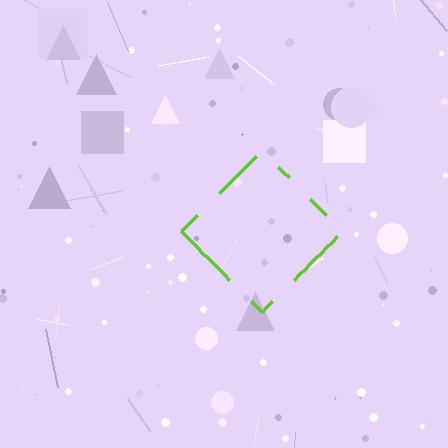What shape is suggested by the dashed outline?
The dashed outline suggests a diamond.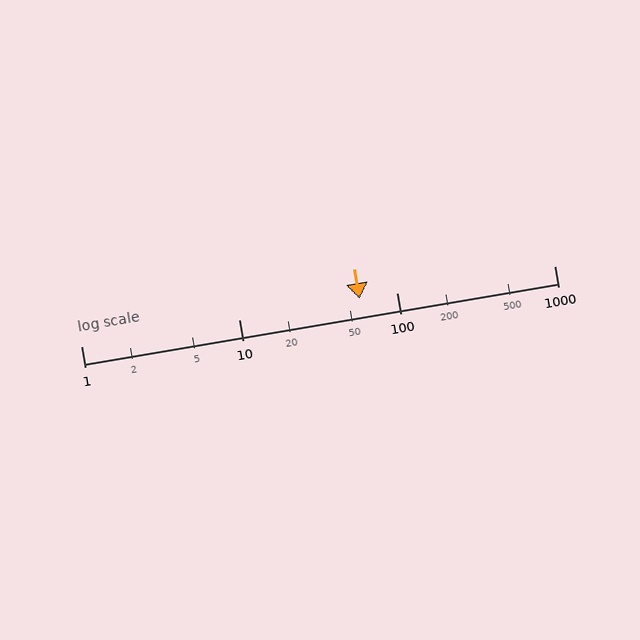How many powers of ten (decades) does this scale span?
The scale spans 3 decades, from 1 to 1000.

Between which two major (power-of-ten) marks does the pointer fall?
The pointer is between 10 and 100.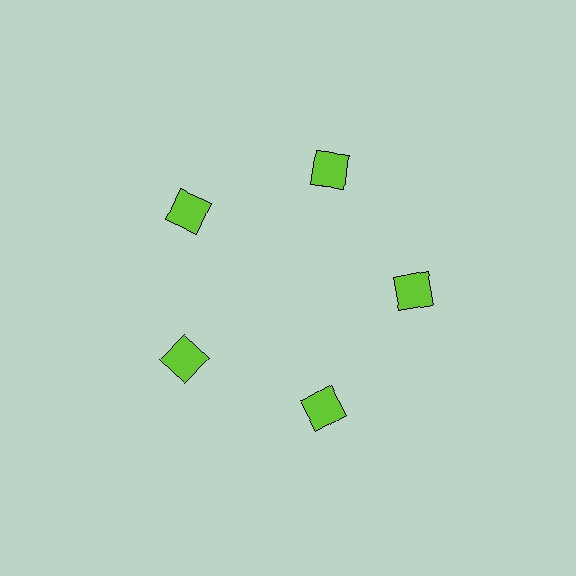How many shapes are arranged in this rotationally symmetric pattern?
There are 5 shapes, arranged in 5 groups of 1.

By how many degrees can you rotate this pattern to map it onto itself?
The pattern maps onto itself every 72 degrees of rotation.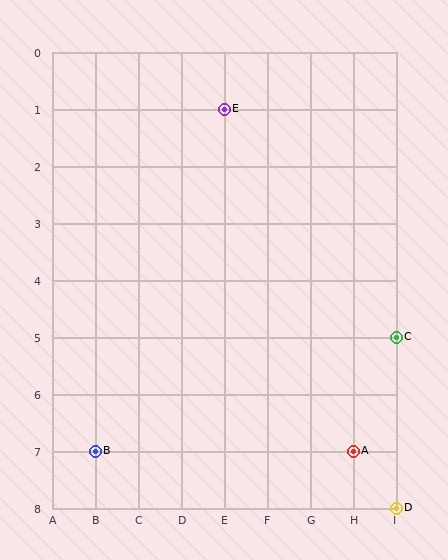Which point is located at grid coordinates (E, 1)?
Point E is at (E, 1).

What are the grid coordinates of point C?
Point C is at grid coordinates (I, 5).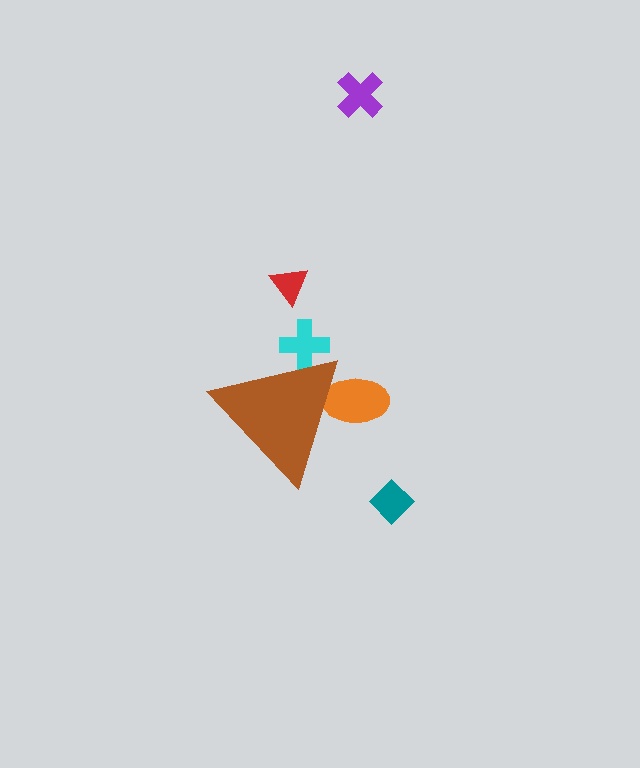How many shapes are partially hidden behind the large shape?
2 shapes are partially hidden.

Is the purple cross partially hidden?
No, the purple cross is fully visible.